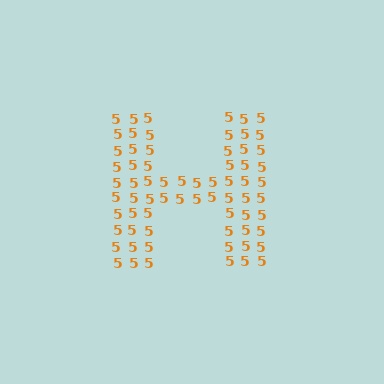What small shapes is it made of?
It is made of small digit 5's.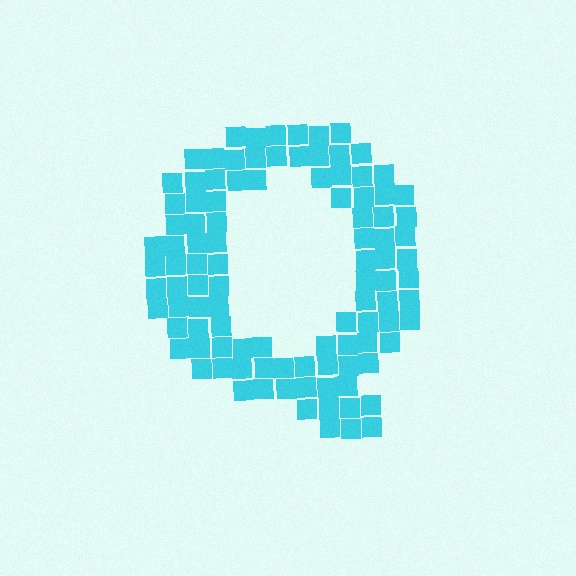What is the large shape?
The large shape is the letter Q.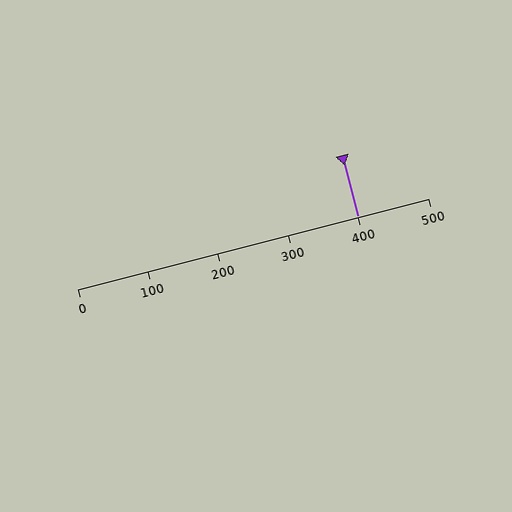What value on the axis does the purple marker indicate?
The marker indicates approximately 400.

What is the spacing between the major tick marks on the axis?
The major ticks are spaced 100 apart.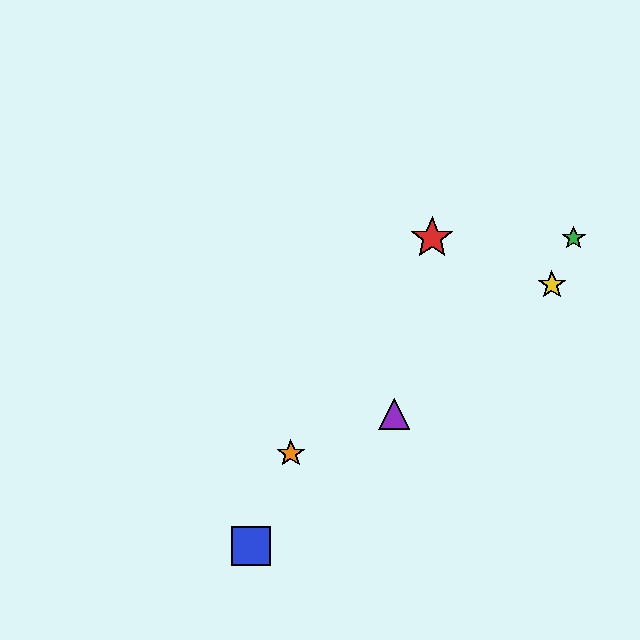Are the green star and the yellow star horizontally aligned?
No, the green star is at y≈238 and the yellow star is at y≈285.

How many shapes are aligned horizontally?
2 shapes (the red star, the green star) are aligned horizontally.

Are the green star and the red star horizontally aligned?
Yes, both are at y≈238.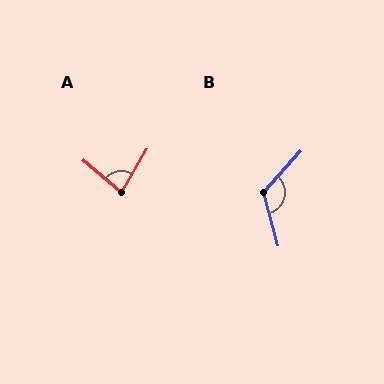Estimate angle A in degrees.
Approximately 80 degrees.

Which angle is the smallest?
A, at approximately 80 degrees.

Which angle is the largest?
B, at approximately 123 degrees.